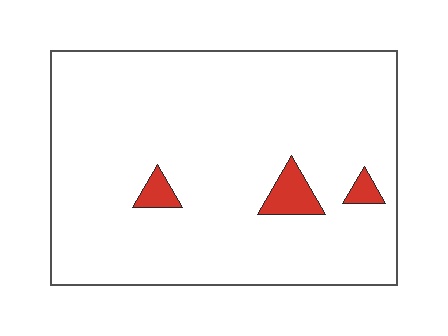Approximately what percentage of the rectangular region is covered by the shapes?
Approximately 5%.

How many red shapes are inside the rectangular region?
3.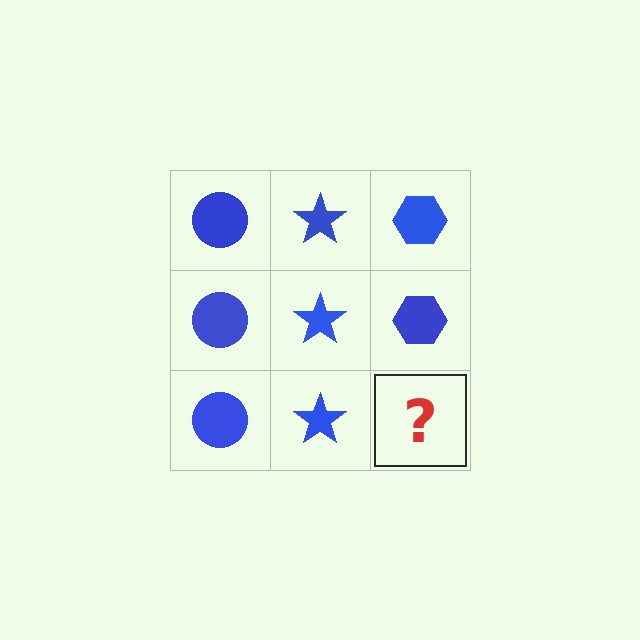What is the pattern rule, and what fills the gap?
The rule is that each column has a consistent shape. The gap should be filled with a blue hexagon.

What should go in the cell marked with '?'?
The missing cell should contain a blue hexagon.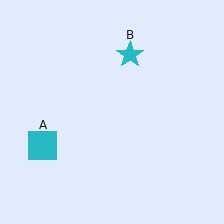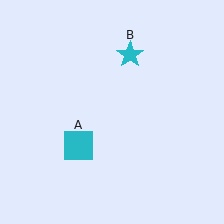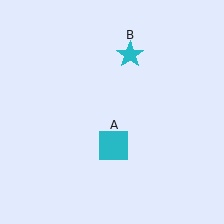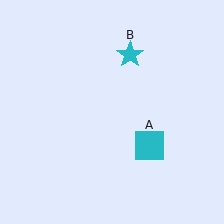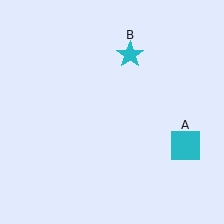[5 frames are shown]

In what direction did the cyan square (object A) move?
The cyan square (object A) moved right.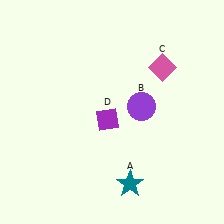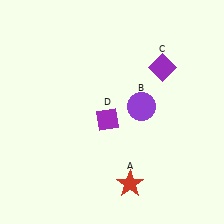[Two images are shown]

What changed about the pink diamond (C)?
In Image 1, C is pink. In Image 2, it changed to purple.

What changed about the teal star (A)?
In Image 1, A is teal. In Image 2, it changed to red.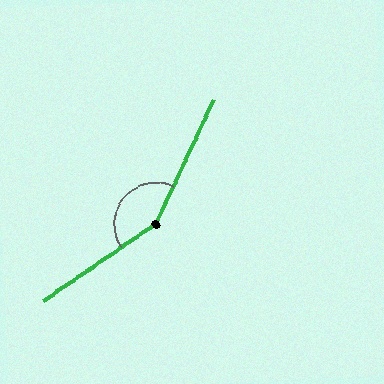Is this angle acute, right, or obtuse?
It is obtuse.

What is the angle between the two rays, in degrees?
Approximately 149 degrees.